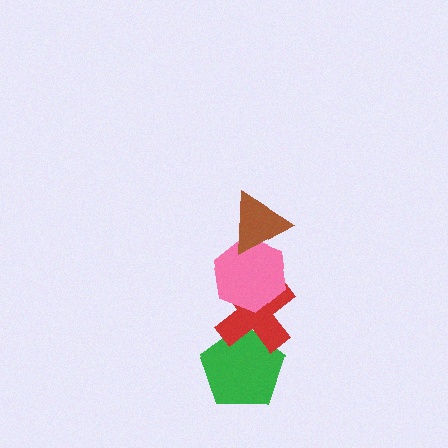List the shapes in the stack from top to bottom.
From top to bottom: the brown triangle, the pink hexagon, the red cross, the green pentagon.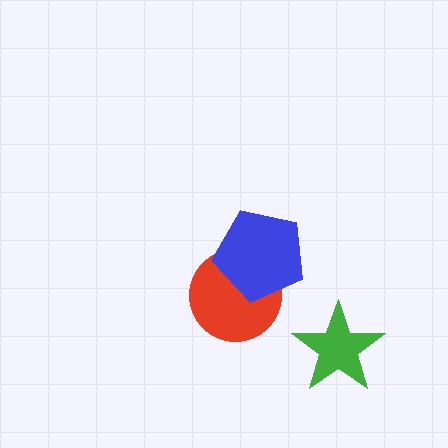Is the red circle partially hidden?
Yes, it is partially covered by another shape.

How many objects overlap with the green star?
0 objects overlap with the green star.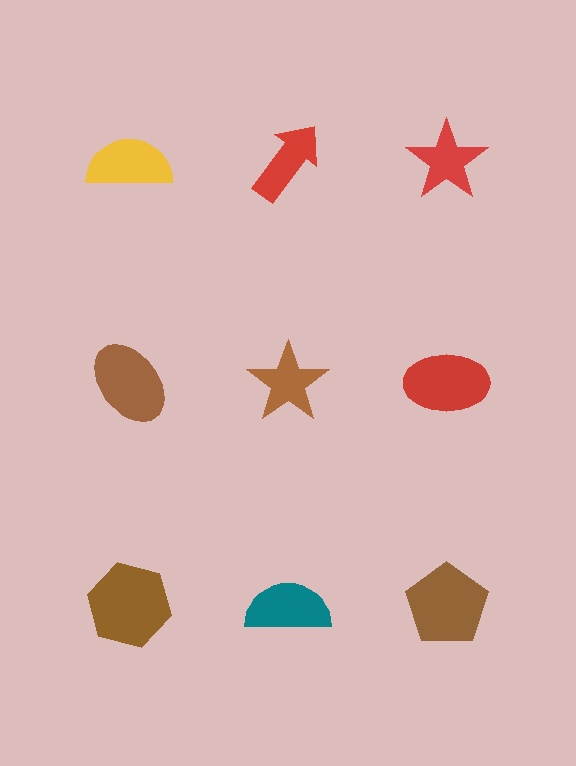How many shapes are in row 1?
3 shapes.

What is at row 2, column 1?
A brown ellipse.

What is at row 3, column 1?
A brown hexagon.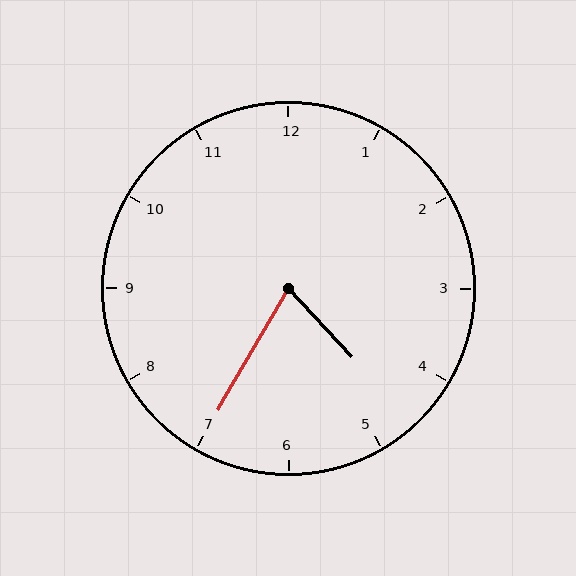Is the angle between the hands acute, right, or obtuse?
It is acute.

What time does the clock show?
4:35.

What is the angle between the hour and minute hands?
Approximately 72 degrees.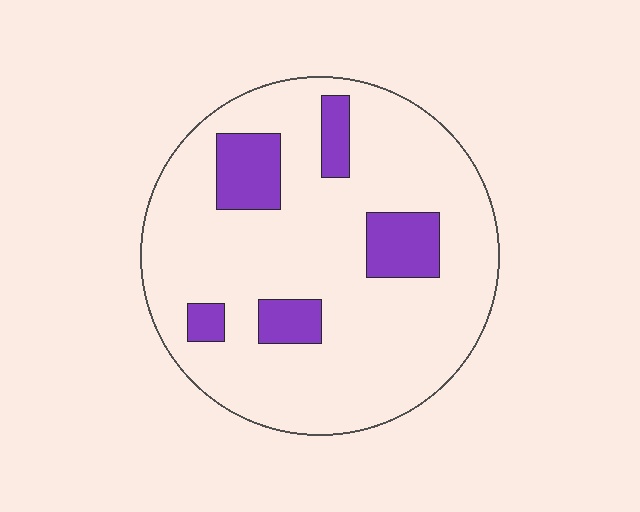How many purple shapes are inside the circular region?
5.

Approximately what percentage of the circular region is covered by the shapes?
Approximately 15%.